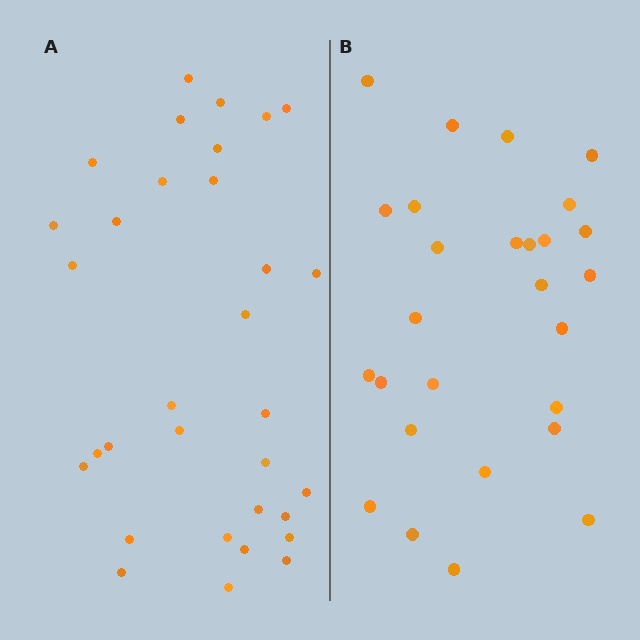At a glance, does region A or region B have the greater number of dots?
Region A (the left region) has more dots.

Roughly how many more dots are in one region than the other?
Region A has about 5 more dots than region B.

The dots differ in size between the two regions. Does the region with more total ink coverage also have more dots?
No. Region B has more total ink coverage because its dots are larger, but region A actually contains more individual dots. Total area can be misleading — the number of items is what matters here.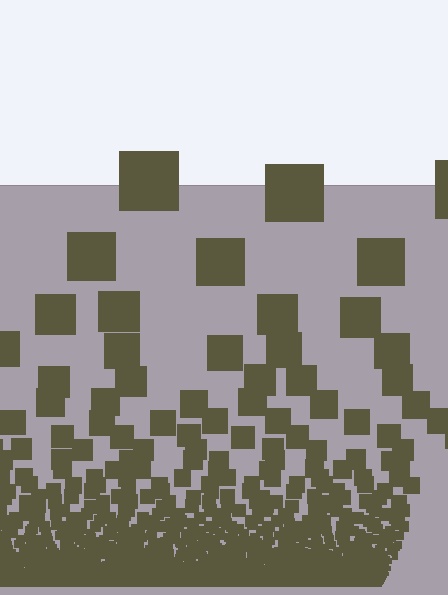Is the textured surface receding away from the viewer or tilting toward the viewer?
The surface appears to tilt toward the viewer. Texture elements get larger and sparser toward the top.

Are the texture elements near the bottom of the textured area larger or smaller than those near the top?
Smaller. The gradient is inverted — elements near the bottom are smaller and denser.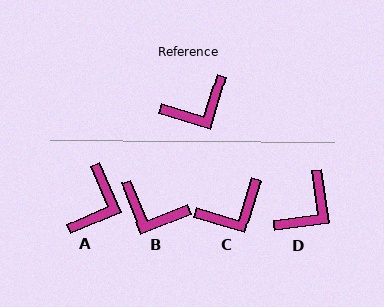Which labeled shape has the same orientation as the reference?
C.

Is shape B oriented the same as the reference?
No, it is off by about 51 degrees.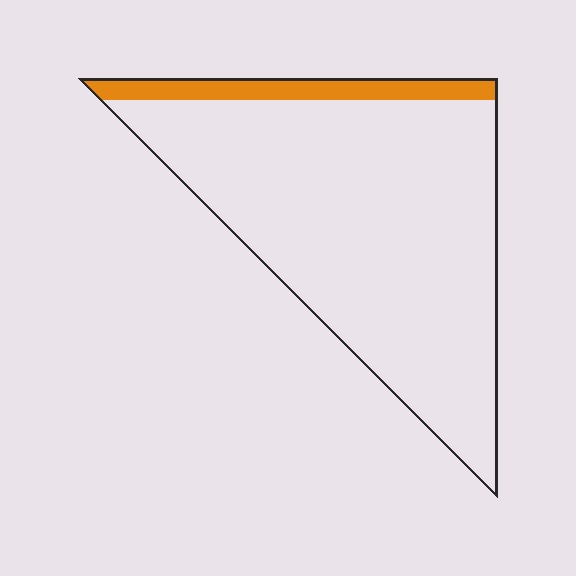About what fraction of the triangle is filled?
About one tenth (1/10).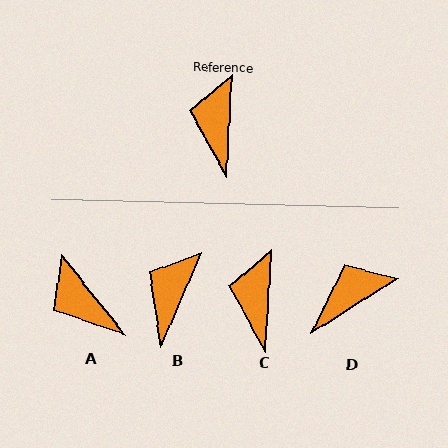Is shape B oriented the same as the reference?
No, it is off by about 20 degrees.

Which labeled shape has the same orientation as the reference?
C.